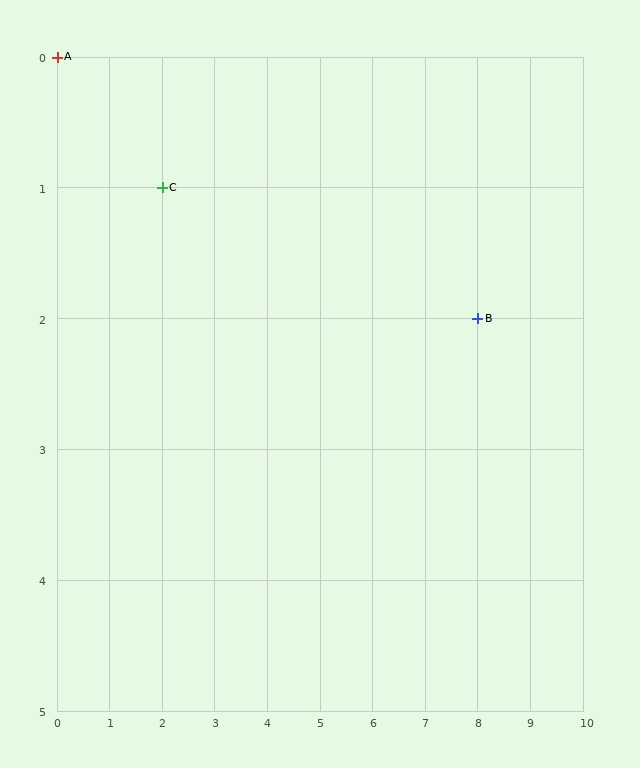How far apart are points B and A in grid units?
Points B and A are 8 columns and 2 rows apart (about 8.2 grid units diagonally).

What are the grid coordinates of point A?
Point A is at grid coordinates (0, 0).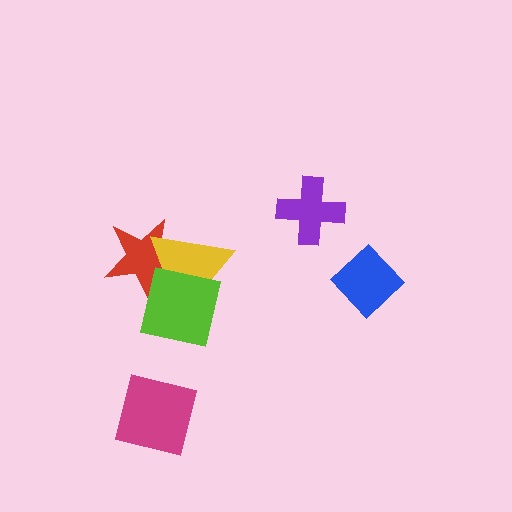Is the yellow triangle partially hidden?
Yes, it is partially covered by another shape.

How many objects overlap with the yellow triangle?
2 objects overlap with the yellow triangle.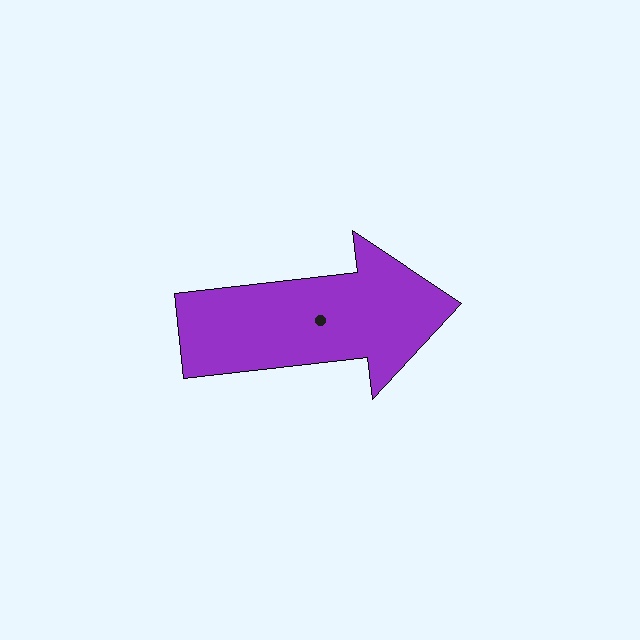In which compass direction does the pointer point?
East.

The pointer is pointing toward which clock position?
Roughly 3 o'clock.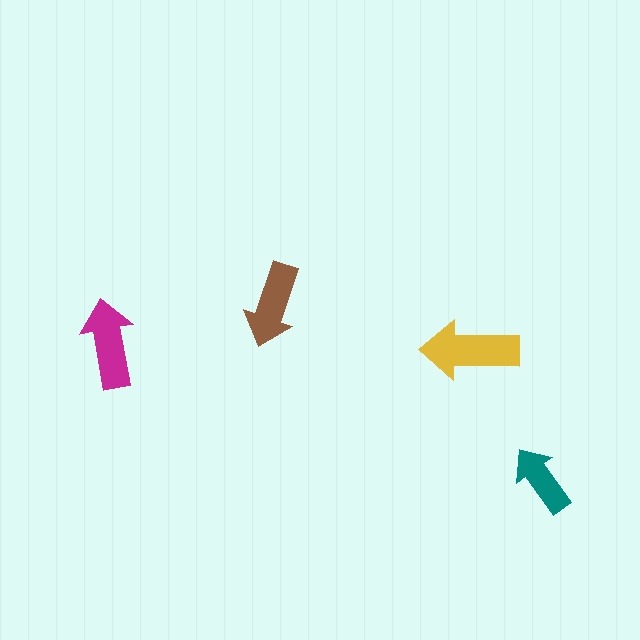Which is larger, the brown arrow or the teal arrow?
The brown one.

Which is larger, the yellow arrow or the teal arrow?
The yellow one.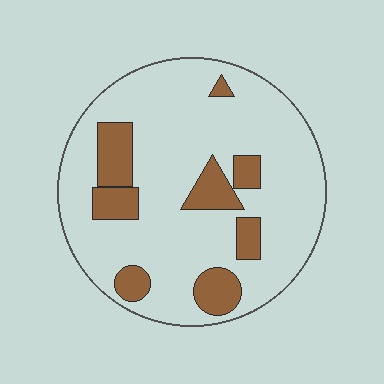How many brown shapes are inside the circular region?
8.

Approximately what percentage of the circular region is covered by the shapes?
Approximately 20%.